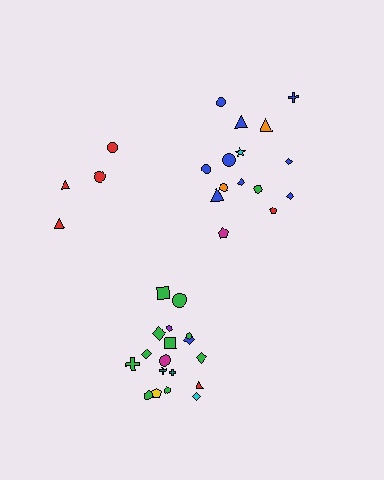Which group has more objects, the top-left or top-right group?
The top-right group.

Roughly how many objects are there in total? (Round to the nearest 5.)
Roughly 35 objects in total.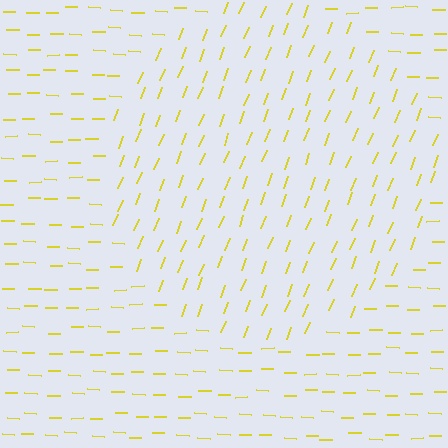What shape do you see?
I see a circle.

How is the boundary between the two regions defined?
The boundary is defined purely by a change in line orientation (approximately 70 degrees difference). All lines are the same color and thickness.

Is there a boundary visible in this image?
Yes, there is a texture boundary formed by a change in line orientation.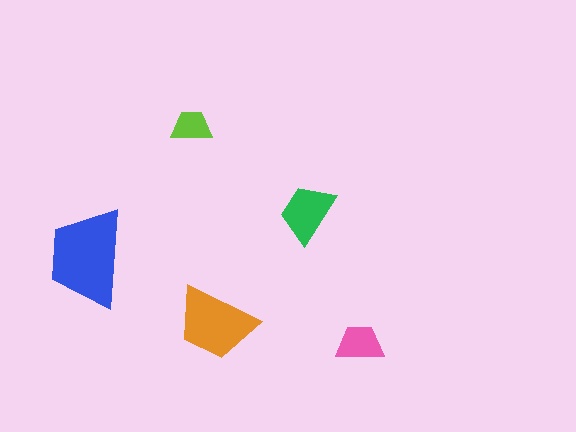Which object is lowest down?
The pink trapezoid is bottommost.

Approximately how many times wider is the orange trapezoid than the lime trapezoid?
About 2 times wider.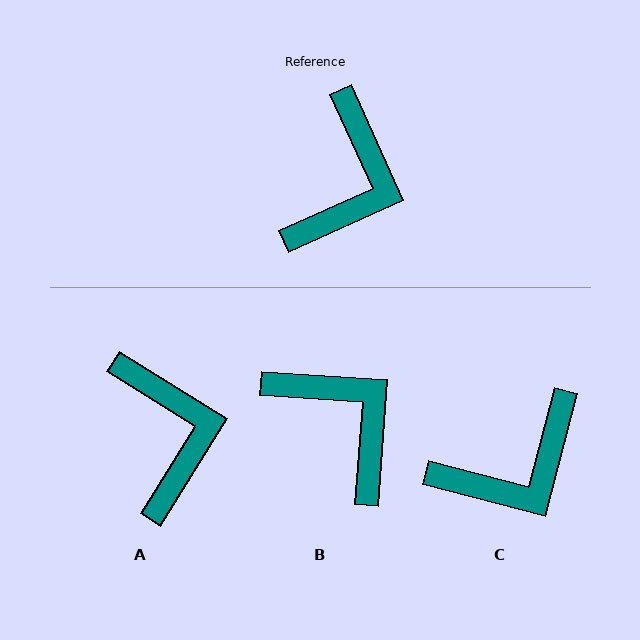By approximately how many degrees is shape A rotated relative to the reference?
Approximately 34 degrees counter-clockwise.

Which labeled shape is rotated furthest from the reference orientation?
B, about 62 degrees away.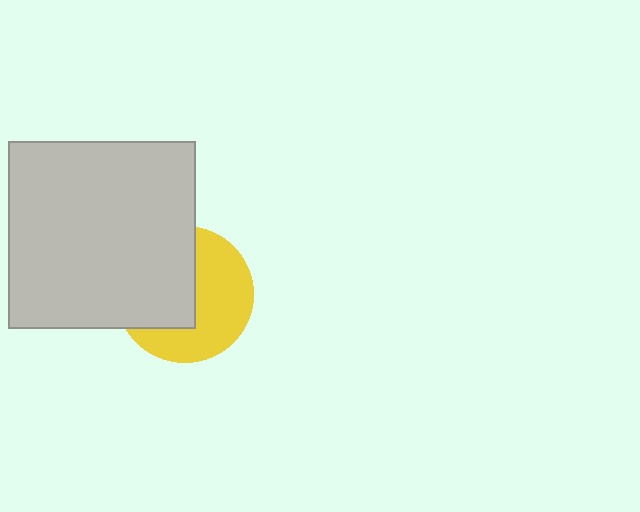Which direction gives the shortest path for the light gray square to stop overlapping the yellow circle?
Moving left gives the shortest separation.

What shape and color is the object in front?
The object in front is a light gray square.